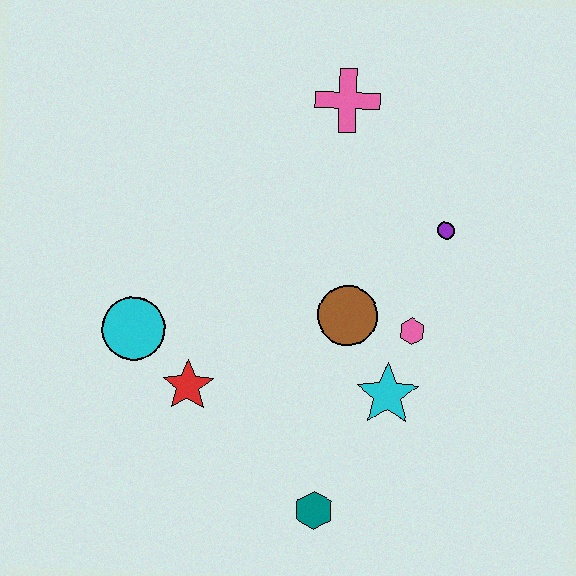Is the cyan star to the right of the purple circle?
No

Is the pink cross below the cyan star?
No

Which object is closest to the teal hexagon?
The cyan star is closest to the teal hexagon.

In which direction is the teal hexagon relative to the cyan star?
The teal hexagon is below the cyan star.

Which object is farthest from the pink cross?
The teal hexagon is farthest from the pink cross.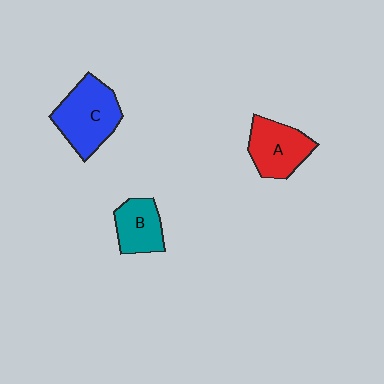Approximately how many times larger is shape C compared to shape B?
Approximately 1.6 times.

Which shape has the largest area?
Shape C (blue).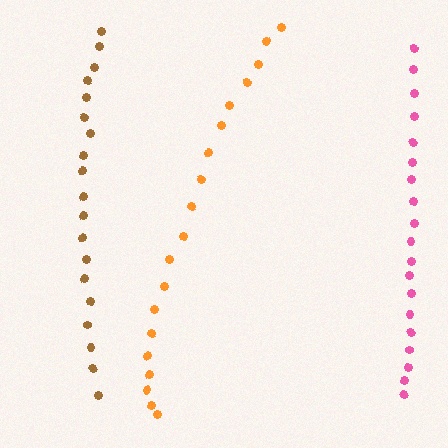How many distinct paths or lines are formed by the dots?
There are 3 distinct paths.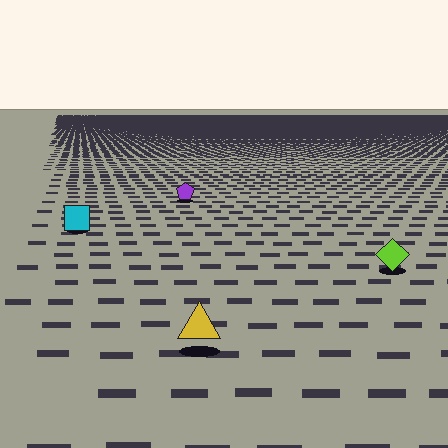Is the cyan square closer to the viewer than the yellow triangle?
No. The yellow triangle is closer — you can tell from the texture gradient: the ground texture is coarser near it.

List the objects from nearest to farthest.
From nearest to farthest: the yellow triangle, the lime diamond, the cyan square, the purple pentagon.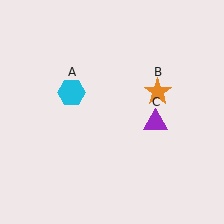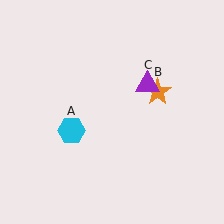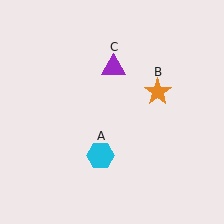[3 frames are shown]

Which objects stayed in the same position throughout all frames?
Orange star (object B) remained stationary.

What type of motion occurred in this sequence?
The cyan hexagon (object A), purple triangle (object C) rotated counterclockwise around the center of the scene.